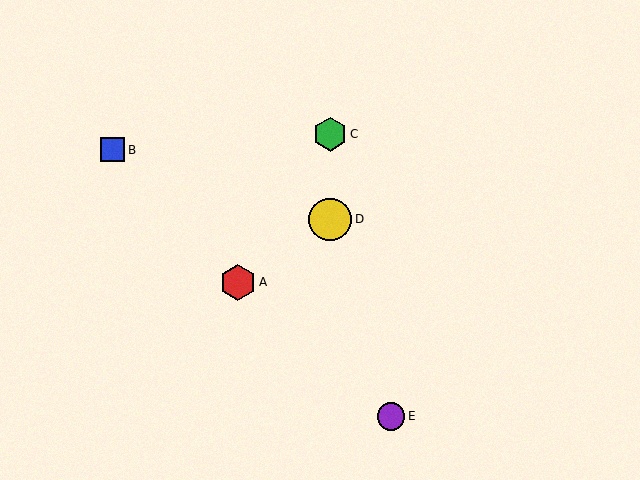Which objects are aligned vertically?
Objects C, D are aligned vertically.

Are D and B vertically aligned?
No, D is at x≈330 and B is at x≈112.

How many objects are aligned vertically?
2 objects (C, D) are aligned vertically.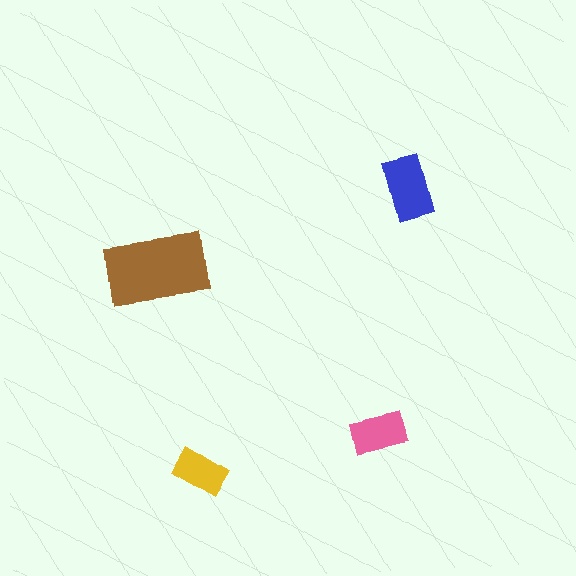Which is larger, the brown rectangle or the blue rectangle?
The brown one.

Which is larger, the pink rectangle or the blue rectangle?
The blue one.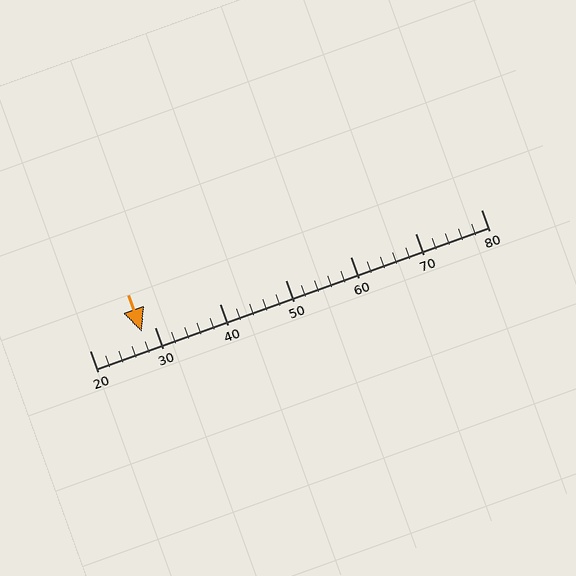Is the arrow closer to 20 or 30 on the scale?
The arrow is closer to 30.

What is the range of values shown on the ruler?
The ruler shows values from 20 to 80.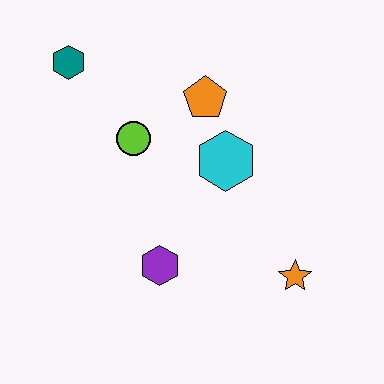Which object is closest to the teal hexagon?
The lime circle is closest to the teal hexagon.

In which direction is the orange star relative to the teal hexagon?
The orange star is to the right of the teal hexagon.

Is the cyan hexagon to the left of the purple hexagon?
No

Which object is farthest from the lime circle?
The orange star is farthest from the lime circle.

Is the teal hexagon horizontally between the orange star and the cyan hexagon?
No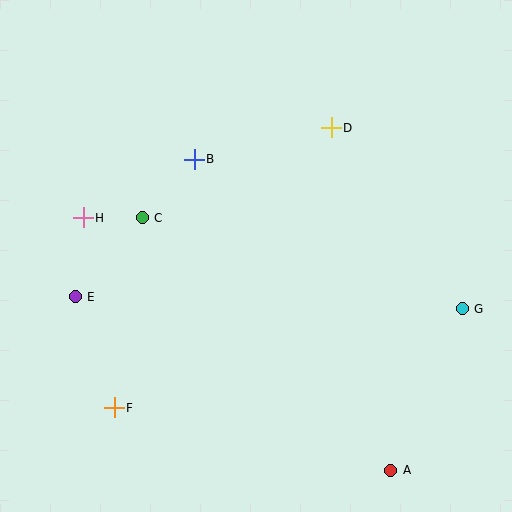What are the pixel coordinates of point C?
Point C is at (142, 218).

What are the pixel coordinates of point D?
Point D is at (331, 128).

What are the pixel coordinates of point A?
Point A is at (391, 470).